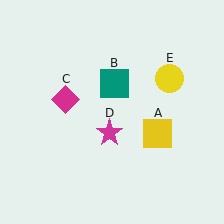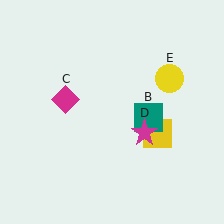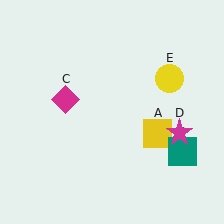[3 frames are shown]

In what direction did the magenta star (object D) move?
The magenta star (object D) moved right.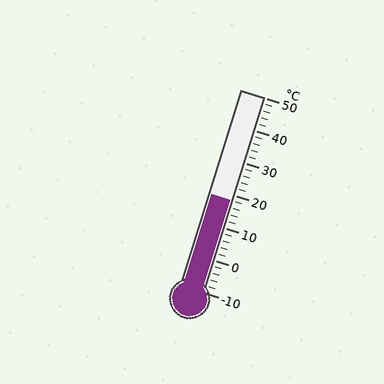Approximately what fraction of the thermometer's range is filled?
The thermometer is filled to approximately 45% of its range.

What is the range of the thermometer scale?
The thermometer scale ranges from -10°C to 50°C.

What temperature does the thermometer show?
The thermometer shows approximately 18°C.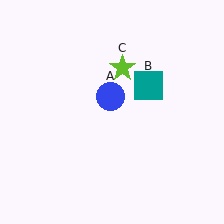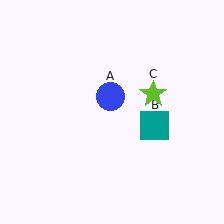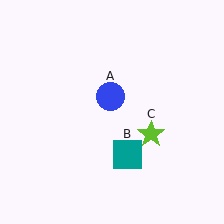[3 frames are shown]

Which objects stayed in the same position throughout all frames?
Blue circle (object A) remained stationary.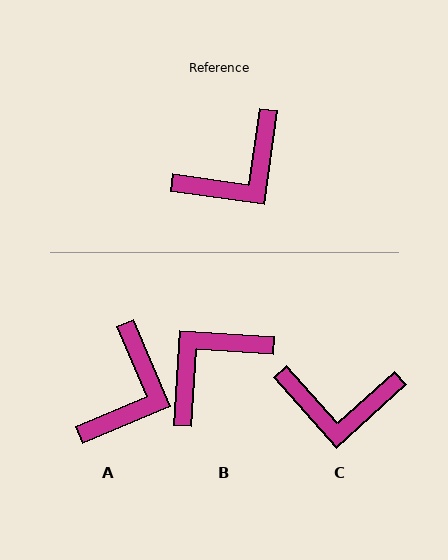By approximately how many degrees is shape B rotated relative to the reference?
Approximately 176 degrees clockwise.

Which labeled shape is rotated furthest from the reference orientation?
B, about 176 degrees away.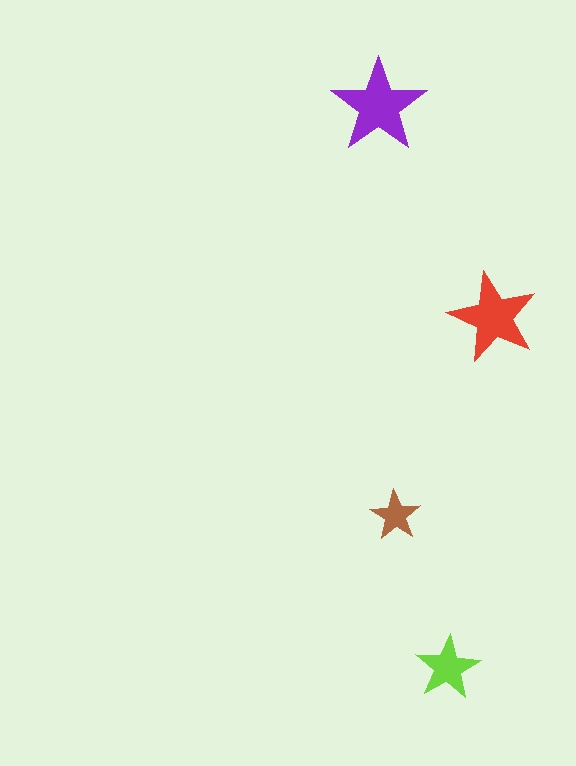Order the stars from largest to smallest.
the purple one, the red one, the lime one, the brown one.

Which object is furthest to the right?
The red star is rightmost.